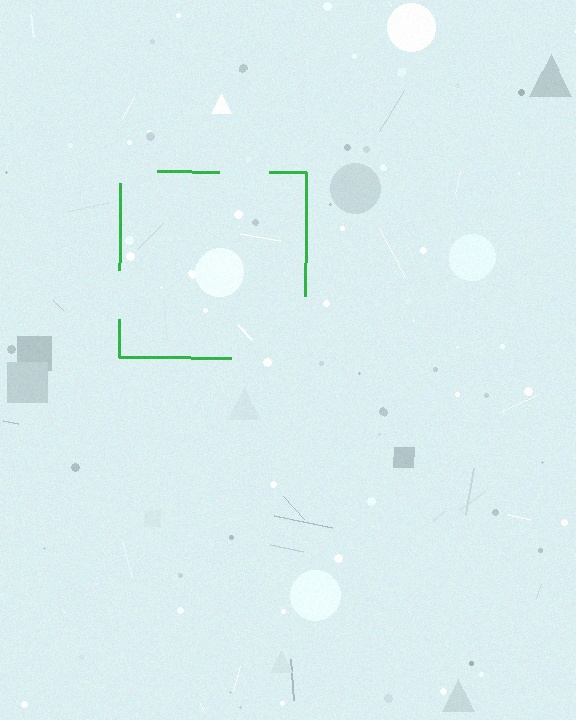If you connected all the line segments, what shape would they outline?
They would outline a square.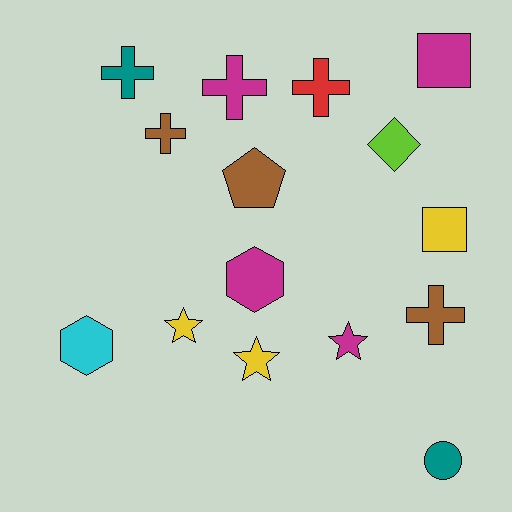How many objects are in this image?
There are 15 objects.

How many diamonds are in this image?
There is 1 diamond.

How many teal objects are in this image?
There are 2 teal objects.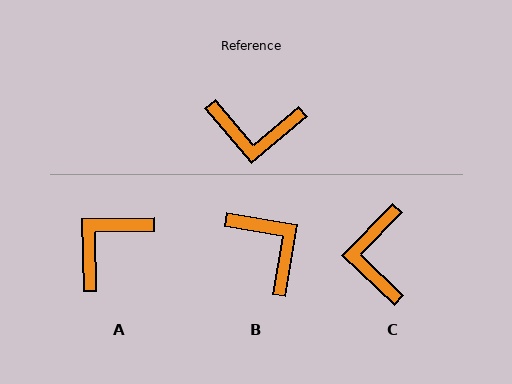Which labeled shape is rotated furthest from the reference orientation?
B, about 130 degrees away.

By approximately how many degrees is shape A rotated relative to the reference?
Approximately 129 degrees clockwise.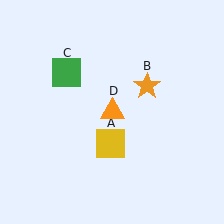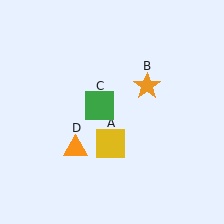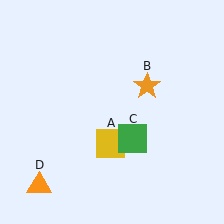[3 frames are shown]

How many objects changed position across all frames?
2 objects changed position: green square (object C), orange triangle (object D).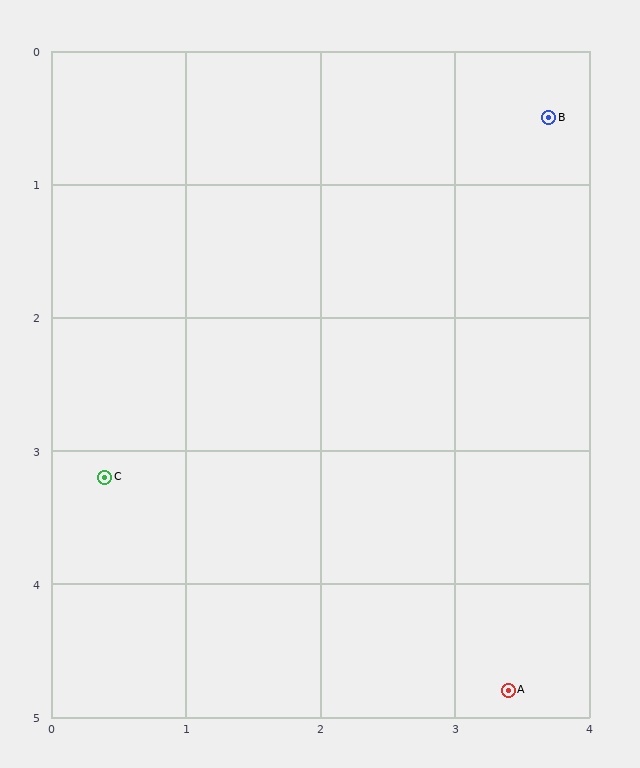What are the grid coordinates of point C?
Point C is at approximately (0.4, 3.2).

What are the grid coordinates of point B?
Point B is at approximately (3.7, 0.5).